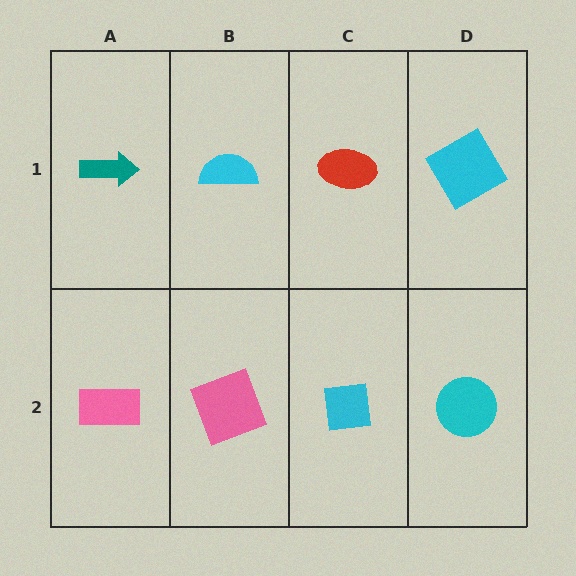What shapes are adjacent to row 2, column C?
A red ellipse (row 1, column C), a pink square (row 2, column B), a cyan circle (row 2, column D).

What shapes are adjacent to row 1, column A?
A pink rectangle (row 2, column A), a cyan semicircle (row 1, column B).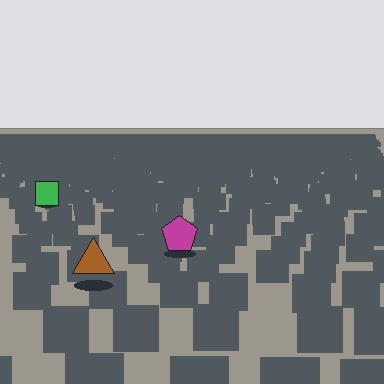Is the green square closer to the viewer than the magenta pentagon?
No. The magenta pentagon is closer — you can tell from the texture gradient: the ground texture is coarser near it.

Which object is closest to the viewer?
The brown triangle is closest. The texture marks near it are larger and more spread out.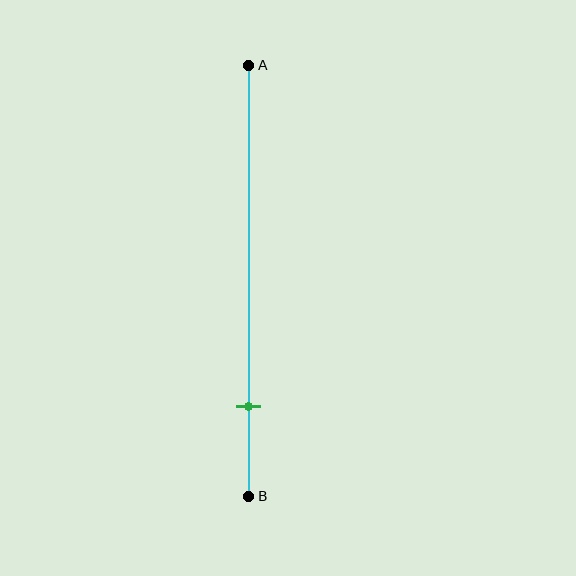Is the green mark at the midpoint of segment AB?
No, the mark is at about 80% from A, not at the 50% midpoint.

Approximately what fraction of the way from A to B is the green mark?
The green mark is approximately 80% of the way from A to B.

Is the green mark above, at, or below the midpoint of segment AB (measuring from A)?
The green mark is below the midpoint of segment AB.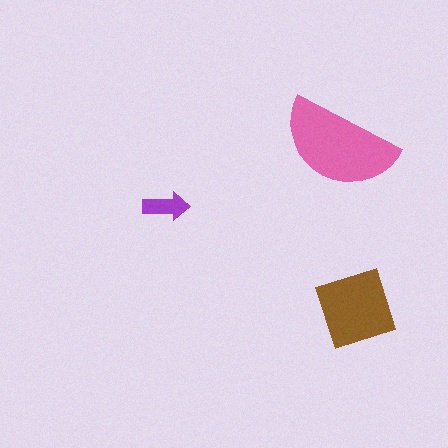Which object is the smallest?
The purple arrow.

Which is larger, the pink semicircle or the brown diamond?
The pink semicircle.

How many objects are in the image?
There are 3 objects in the image.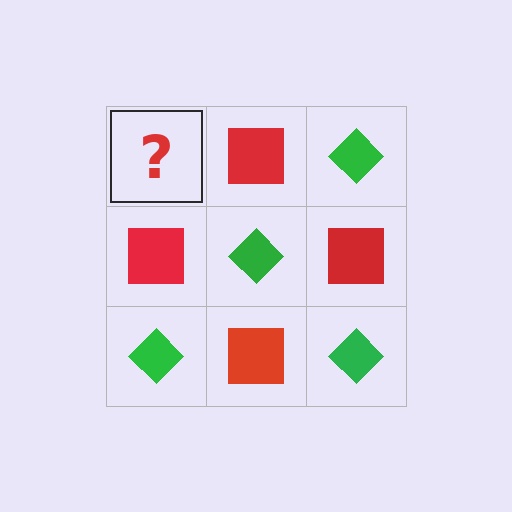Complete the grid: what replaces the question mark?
The question mark should be replaced with a green diamond.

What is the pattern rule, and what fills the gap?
The rule is that it alternates green diamond and red square in a checkerboard pattern. The gap should be filled with a green diamond.